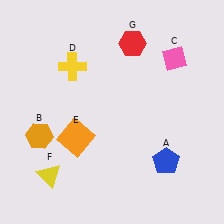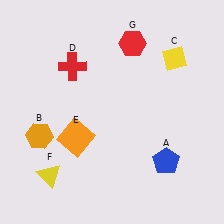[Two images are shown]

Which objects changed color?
C changed from pink to yellow. D changed from yellow to red.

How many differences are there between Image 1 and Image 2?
There are 2 differences between the two images.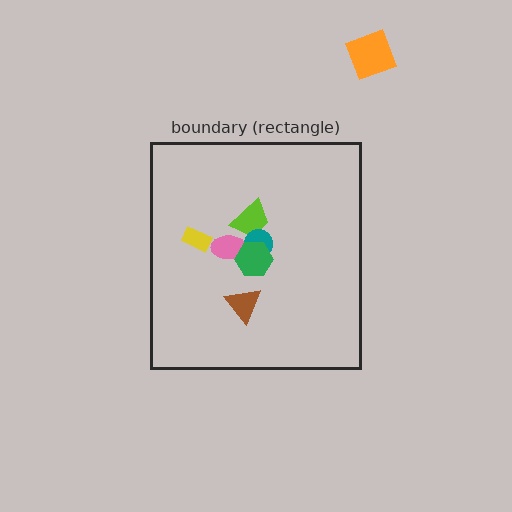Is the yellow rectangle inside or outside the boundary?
Inside.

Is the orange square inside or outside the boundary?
Outside.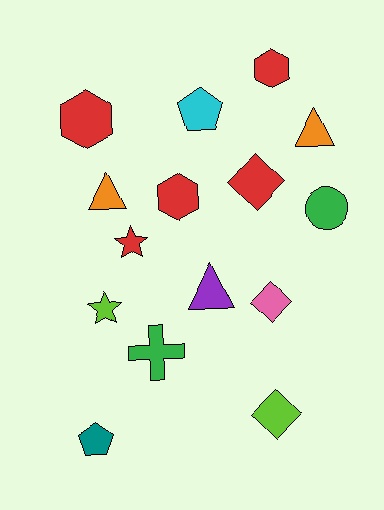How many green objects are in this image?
There are 2 green objects.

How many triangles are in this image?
There are 3 triangles.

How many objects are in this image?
There are 15 objects.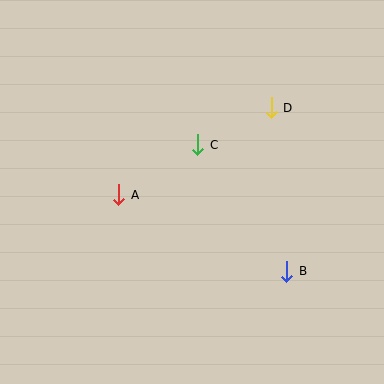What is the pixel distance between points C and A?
The distance between C and A is 94 pixels.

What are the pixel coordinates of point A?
Point A is at (118, 195).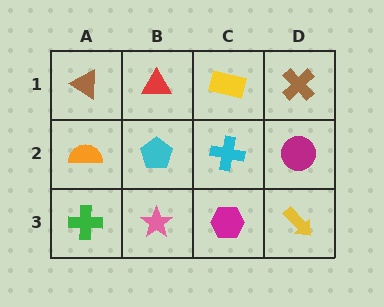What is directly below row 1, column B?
A cyan pentagon.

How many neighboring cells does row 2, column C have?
4.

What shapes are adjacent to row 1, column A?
An orange semicircle (row 2, column A), a red triangle (row 1, column B).